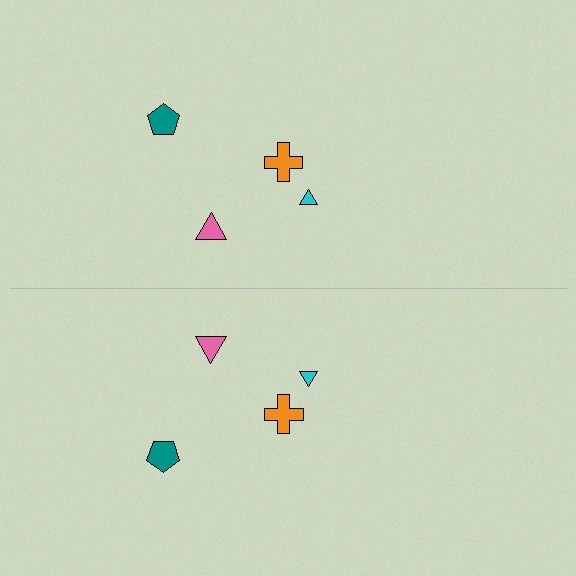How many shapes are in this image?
There are 8 shapes in this image.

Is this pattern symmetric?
Yes, this pattern has bilateral (reflection) symmetry.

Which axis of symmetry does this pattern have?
The pattern has a horizontal axis of symmetry running through the center of the image.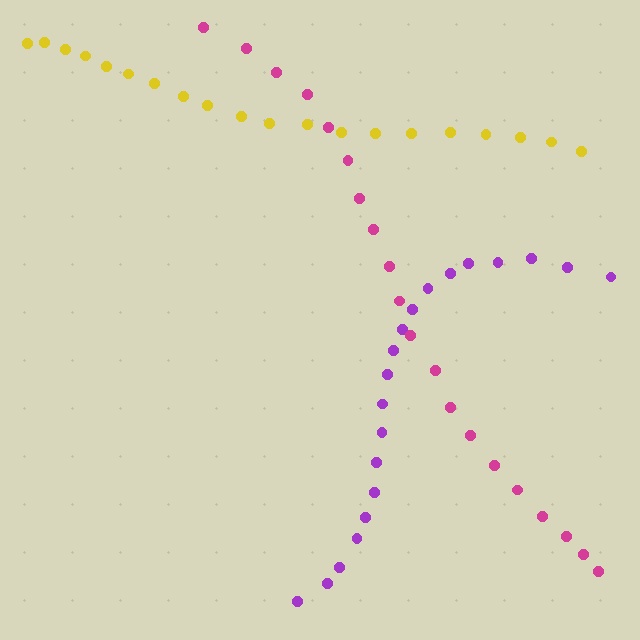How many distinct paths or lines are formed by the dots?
There are 3 distinct paths.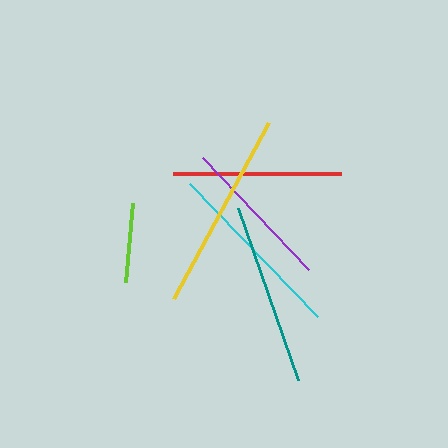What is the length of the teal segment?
The teal segment is approximately 182 pixels long.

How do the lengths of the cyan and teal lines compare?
The cyan and teal lines are approximately the same length.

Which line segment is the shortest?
The lime line is the shortest at approximately 79 pixels.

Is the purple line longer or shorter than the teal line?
The teal line is longer than the purple line.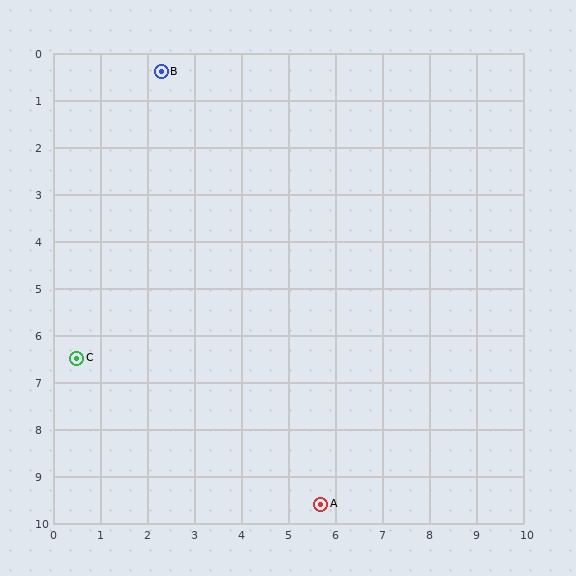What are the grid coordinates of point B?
Point B is at approximately (2.3, 0.4).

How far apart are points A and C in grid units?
Points A and C are about 6.1 grid units apart.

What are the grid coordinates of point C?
Point C is at approximately (0.5, 6.5).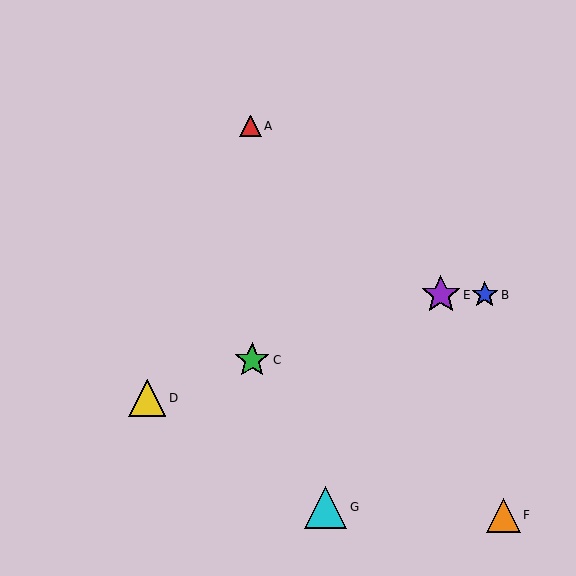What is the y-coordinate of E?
Object E is at y≈295.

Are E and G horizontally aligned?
No, E is at y≈295 and G is at y≈507.